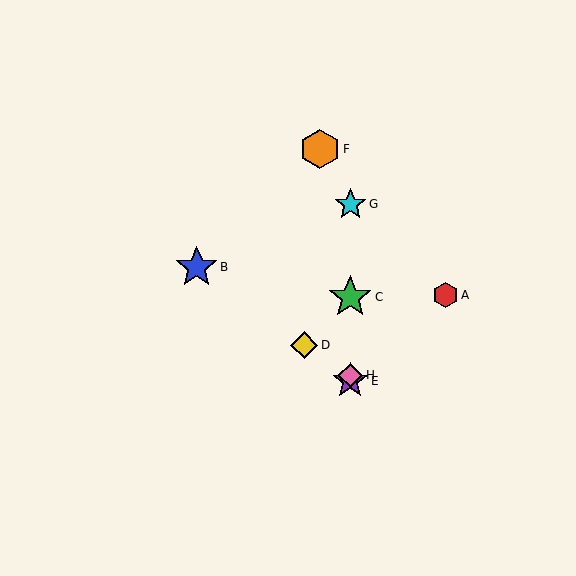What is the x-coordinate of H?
Object H is at x≈350.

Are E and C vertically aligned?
Yes, both are at x≈350.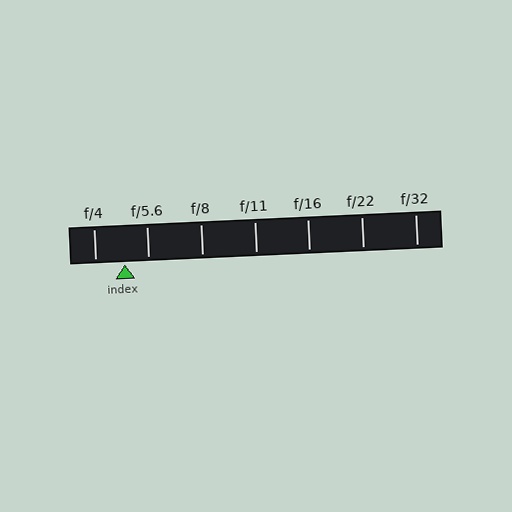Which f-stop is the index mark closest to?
The index mark is closest to f/5.6.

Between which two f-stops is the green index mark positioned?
The index mark is between f/4 and f/5.6.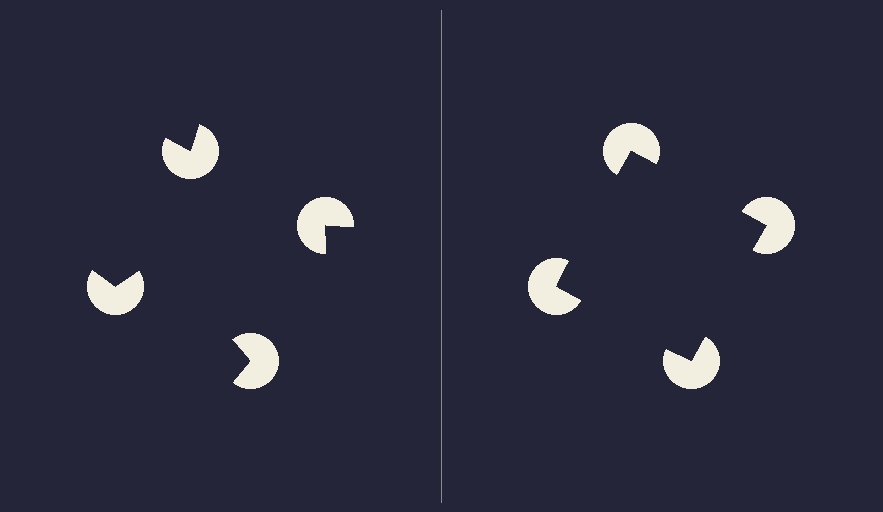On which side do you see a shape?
An illusory square appears on the right side. On the left side the wedge cuts are rotated, so no coherent shape forms.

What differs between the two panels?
The pac-man discs are positioned identically on both sides; only the wedge orientations differ. On the right they align to a square; on the left they are misaligned.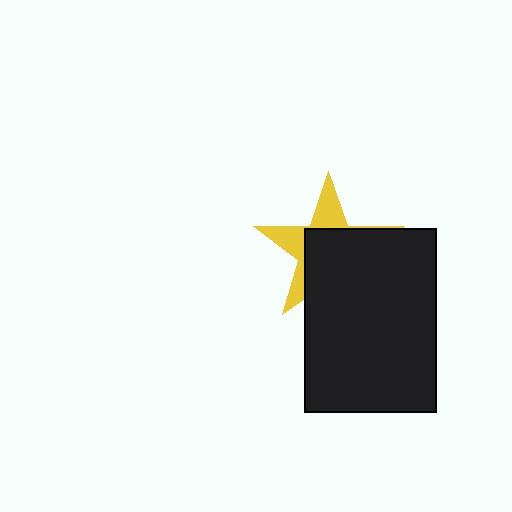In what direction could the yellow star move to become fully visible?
The yellow star could move toward the upper-left. That would shift it out from behind the black rectangle entirely.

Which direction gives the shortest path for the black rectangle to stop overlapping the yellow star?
Moving toward the lower-right gives the shortest separation.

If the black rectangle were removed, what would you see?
You would see the complete yellow star.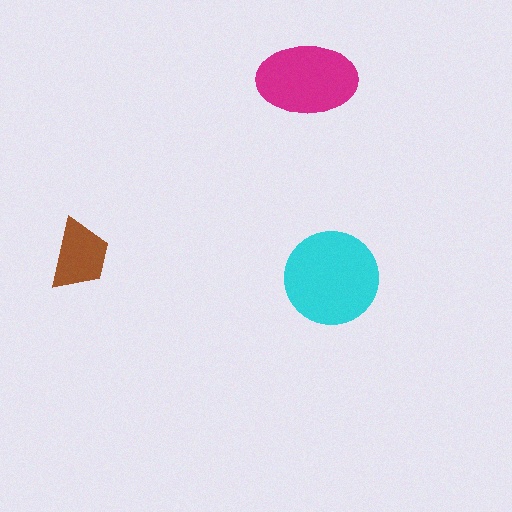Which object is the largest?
The cyan circle.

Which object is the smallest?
The brown trapezoid.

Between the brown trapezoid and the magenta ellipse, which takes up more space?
The magenta ellipse.